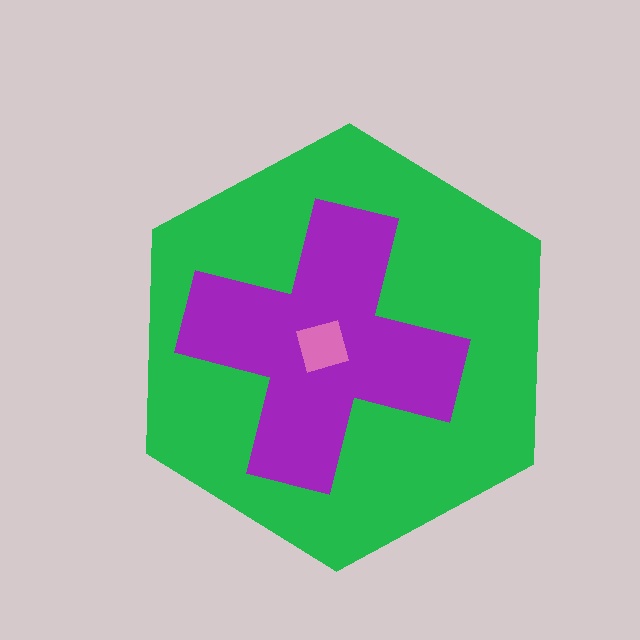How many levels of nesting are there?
3.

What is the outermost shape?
The green hexagon.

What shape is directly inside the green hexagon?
The purple cross.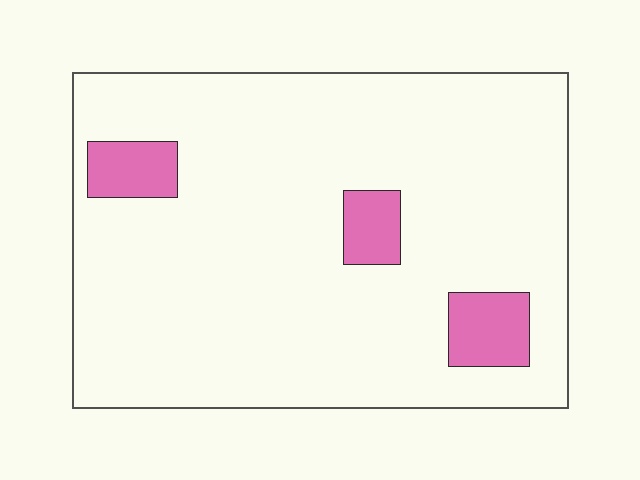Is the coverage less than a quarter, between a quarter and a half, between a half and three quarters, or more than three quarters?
Less than a quarter.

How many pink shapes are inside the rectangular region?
3.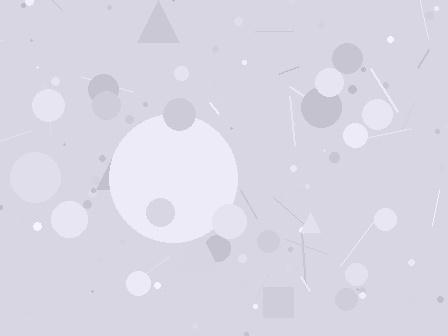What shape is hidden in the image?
A circle is hidden in the image.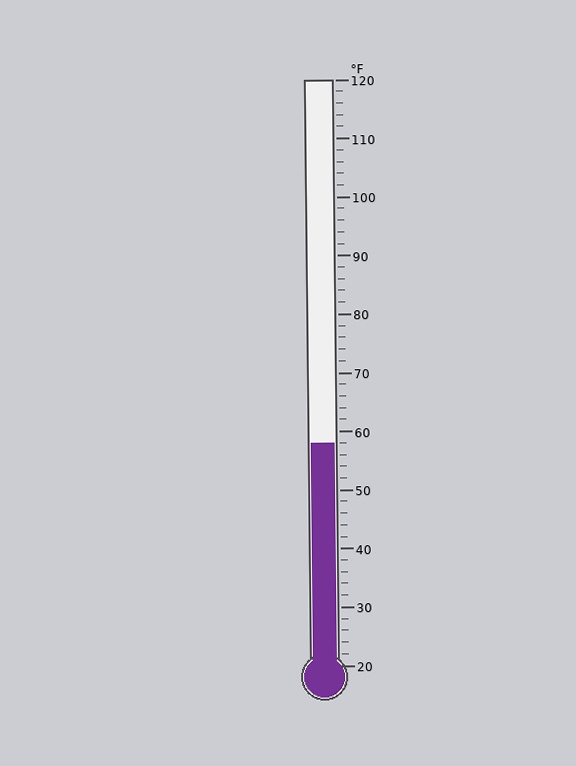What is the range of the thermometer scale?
The thermometer scale ranges from 20°F to 120°F.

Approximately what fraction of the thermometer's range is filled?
The thermometer is filled to approximately 40% of its range.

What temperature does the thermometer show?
The thermometer shows approximately 58°F.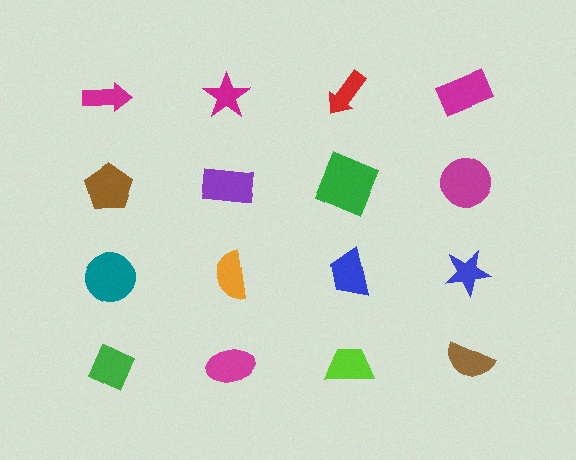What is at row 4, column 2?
A magenta ellipse.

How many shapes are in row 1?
4 shapes.